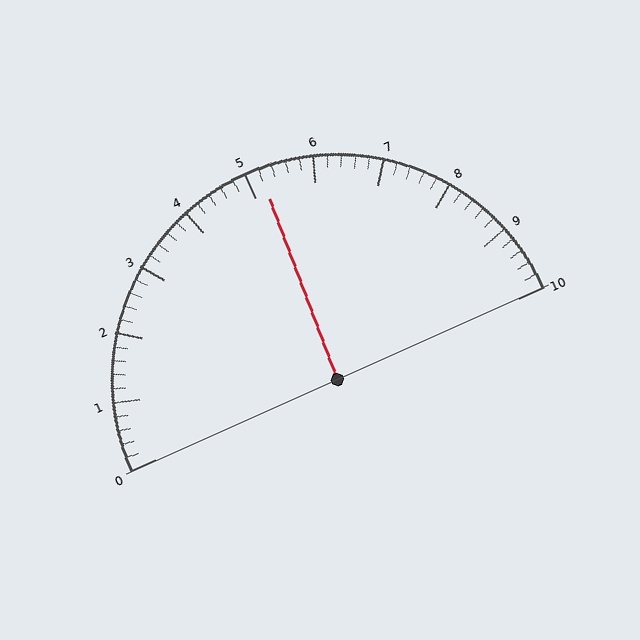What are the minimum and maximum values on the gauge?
The gauge ranges from 0 to 10.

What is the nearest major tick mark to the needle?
The nearest major tick mark is 5.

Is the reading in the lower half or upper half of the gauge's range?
The reading is in the upper half of the range (0 to 10).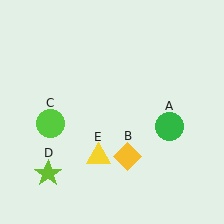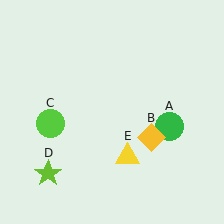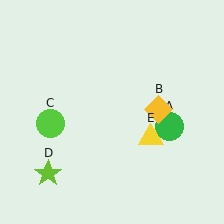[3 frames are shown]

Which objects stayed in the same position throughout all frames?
Green circle (object A) and lime circle (object C) and lime star (object D) remained stationary.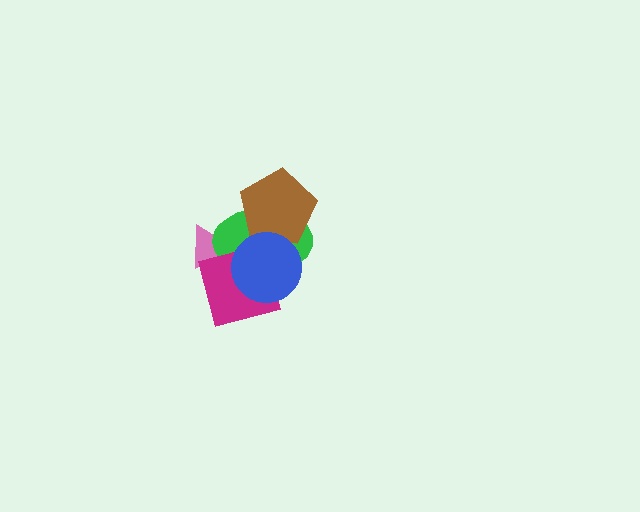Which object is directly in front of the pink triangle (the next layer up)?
The green ellipse is directly in front of the pink triangle.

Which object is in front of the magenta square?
The blue circle is in front of the magenta square.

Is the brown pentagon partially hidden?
Yes, it is partially covered by another shape.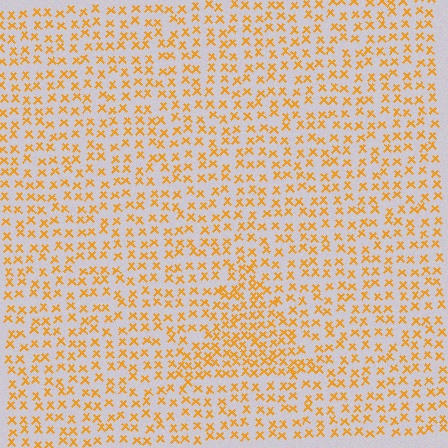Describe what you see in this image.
The image contains small orange elements arranged at two different densities. A triangle-shaped region is visible where the elements are more densely packed than the surrounding area.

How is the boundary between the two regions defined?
The boundary is defined by a change in element density (approximately 1.7x ratio). All elements are the same color, size, and shape.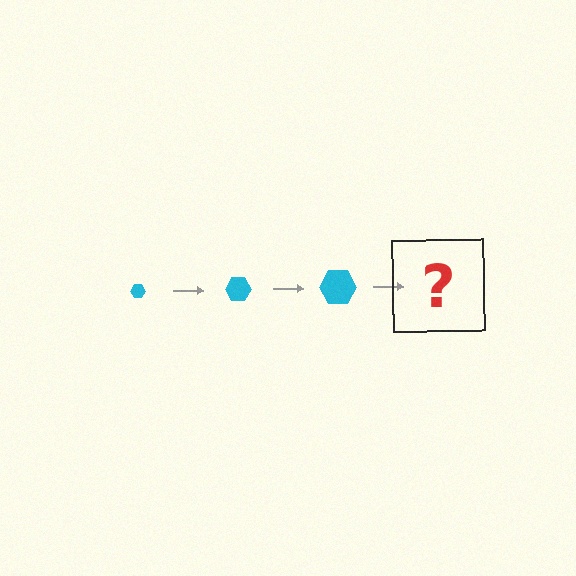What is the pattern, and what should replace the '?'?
The pattern is that the hexagon gets progressively larger each step. The '?' should be a cyan hexagon, larger than the previous one.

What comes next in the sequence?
The next element should be a cyan hexagon, larger than the previous one.